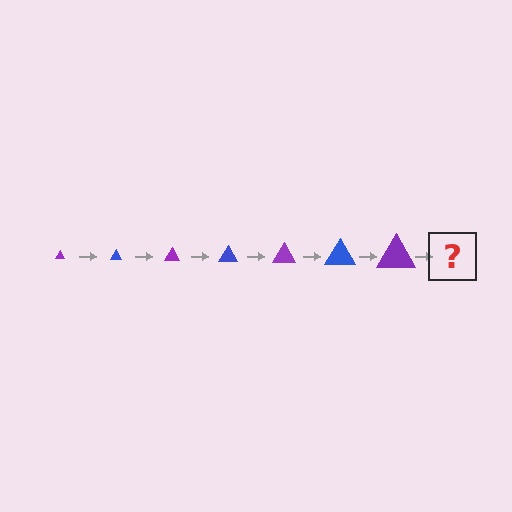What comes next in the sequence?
The next element should be a blue triangle, larger than the previous one.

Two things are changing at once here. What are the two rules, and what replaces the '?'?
The two rules are that the triangle grows larger each step and the color cycles through purple and blue. The '?' should be a blue triangle, larger than the previous one.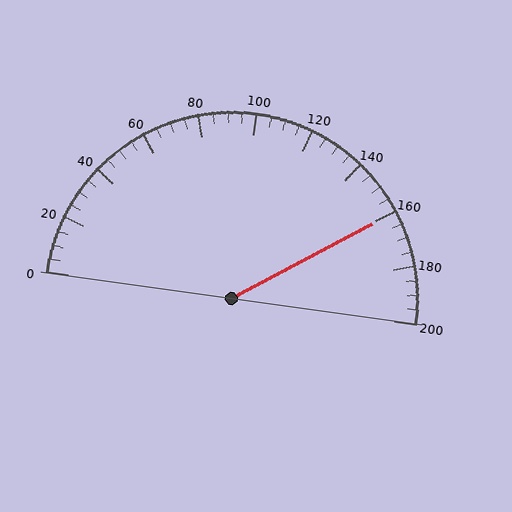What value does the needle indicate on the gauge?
The needle indicates approximately 160.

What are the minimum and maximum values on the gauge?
The gauge ranges from 0 to 200.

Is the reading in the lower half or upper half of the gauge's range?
The reading is in the upper half of the range (0 to 200).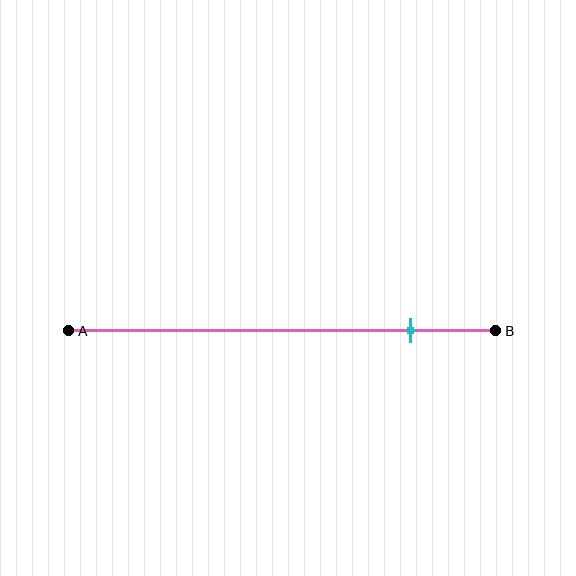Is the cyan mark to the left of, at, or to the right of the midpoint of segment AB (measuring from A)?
The cyan mark is to the right of the midpoint of segment AB.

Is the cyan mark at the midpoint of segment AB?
No, the mark is at about 80% from A, not at the 50% midpoint.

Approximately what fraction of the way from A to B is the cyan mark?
The cyan mark is approximately 80% of the way from A to B.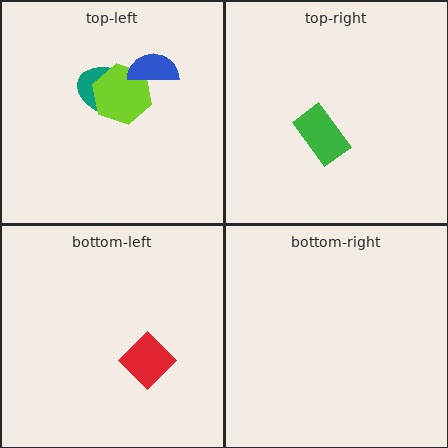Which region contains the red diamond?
The bottom-left region.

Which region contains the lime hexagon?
The top-left region.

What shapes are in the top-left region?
The teal ellipse, the lime hexagon, the blue semicircle.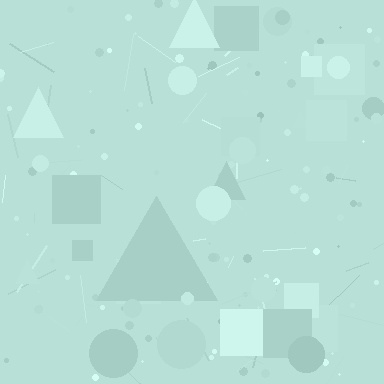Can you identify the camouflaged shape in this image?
The camouflaged shape is a triangle.